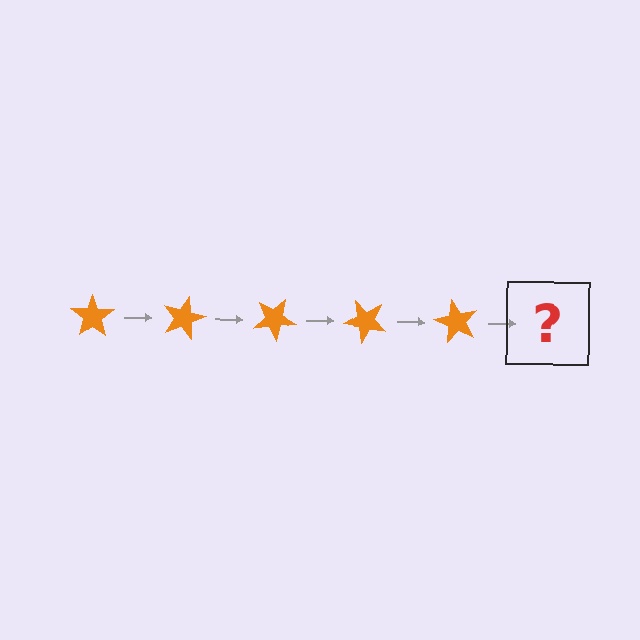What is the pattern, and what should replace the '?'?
The pattern is that the star rotates 15 degrees each step. The '?' should be an orange star rotated 75 degrees.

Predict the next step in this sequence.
The next step is an orange star rotated 75 degrees.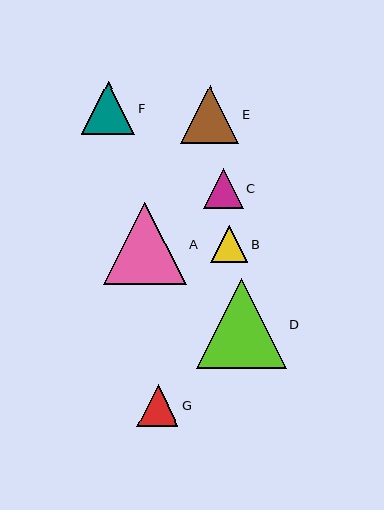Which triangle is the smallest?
Triangle B is the smallest with a size of approximately 37 pixels.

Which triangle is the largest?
Triangle D is the largest with a size of approximately 90 pixels.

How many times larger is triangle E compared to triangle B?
Triangle E is approximately 1.6 times the size of triangle B.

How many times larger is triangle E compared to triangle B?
Triangle E is approximately 1.6 times the size of triangle B.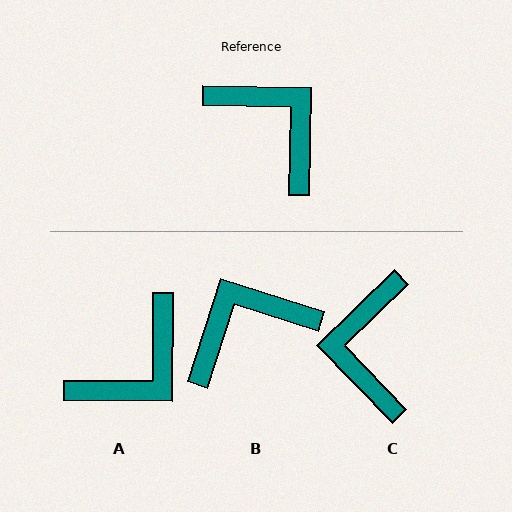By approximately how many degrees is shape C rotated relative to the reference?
Approximately 135 degrees counter-clockwise.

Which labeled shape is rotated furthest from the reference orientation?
C, about 135 degrees away.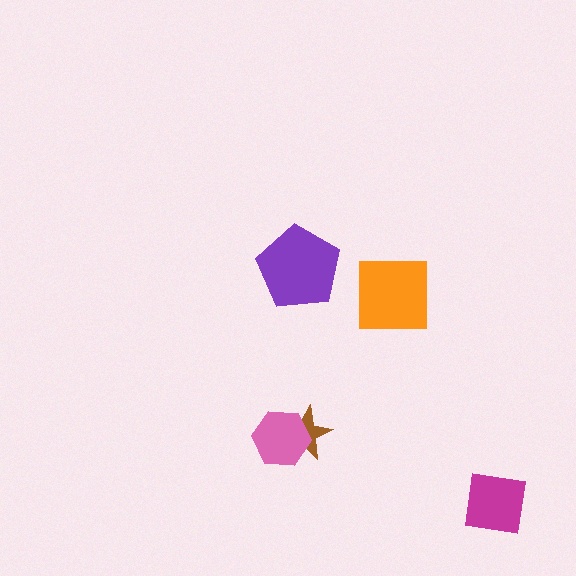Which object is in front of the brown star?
The pink hexagon is in front of the brown star.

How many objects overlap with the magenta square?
0 objects overlap with the magenta square.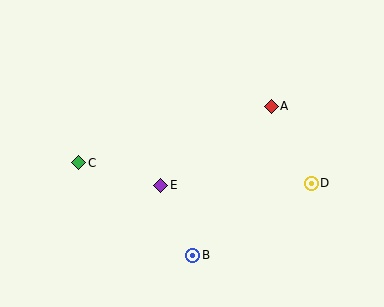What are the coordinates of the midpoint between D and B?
The midpoint between D and B is at (252, 219).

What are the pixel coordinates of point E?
Point E is at (161, 185).